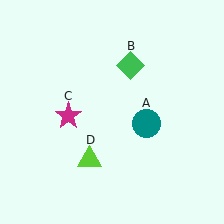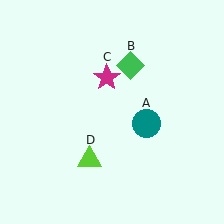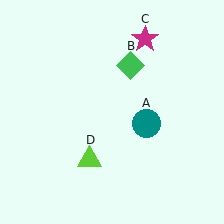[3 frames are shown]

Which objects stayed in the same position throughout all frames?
Teal circle (object A) and green diamond (object B) and lime triangle (object D) remained stationary.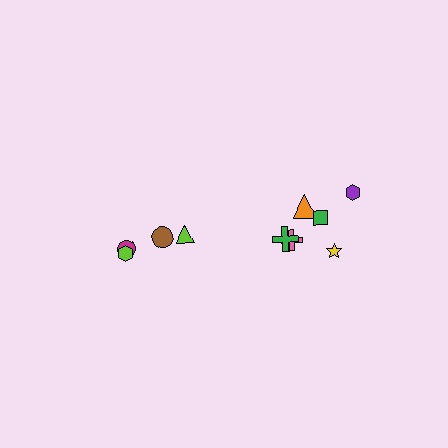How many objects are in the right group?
There are 6 objects.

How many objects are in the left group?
There are 4 objects.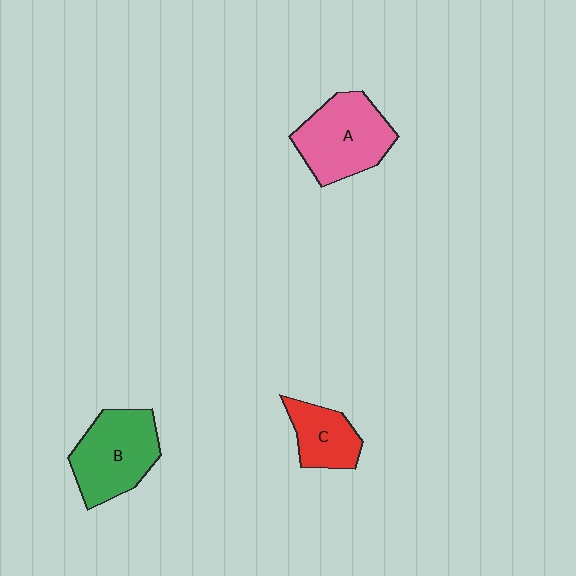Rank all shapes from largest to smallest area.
From largest to smallest: A (pink), B (green), C (red).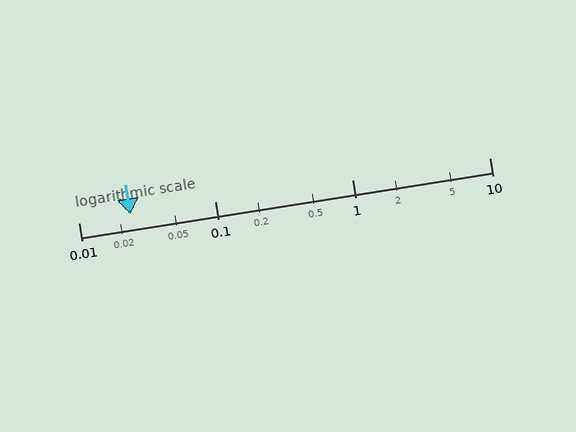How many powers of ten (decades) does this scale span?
The scale spans 3 decades, from 0.01 to 10.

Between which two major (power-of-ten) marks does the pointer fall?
The pointer is between 0.01 and 0.1.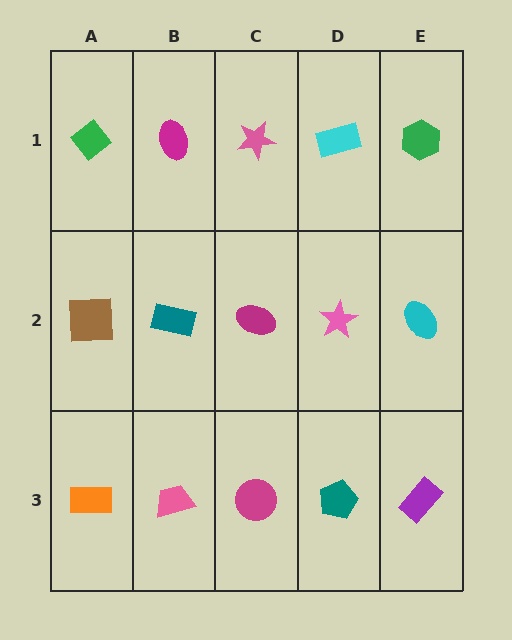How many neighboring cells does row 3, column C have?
3.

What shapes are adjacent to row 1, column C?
A magenta ellipse (row 2, column C), a magenta ellipse (row 1, column B), a cyan rectangle (row 1, column D).